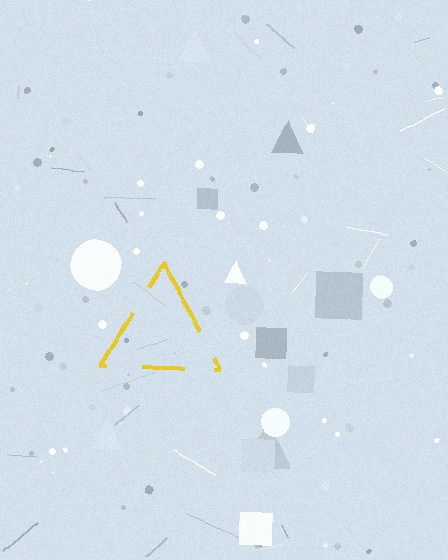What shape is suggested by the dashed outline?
The dashed outline suggests a triangle.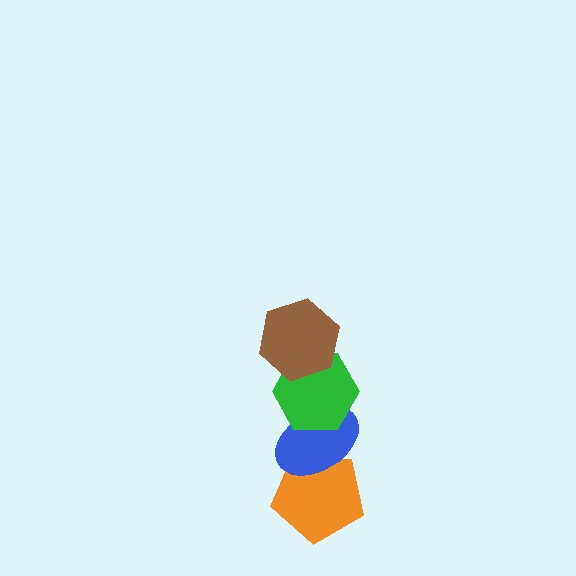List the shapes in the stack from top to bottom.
From top to bottom: the brown hexagon, the green hexagon, the blue ellipse, the orange pentagon.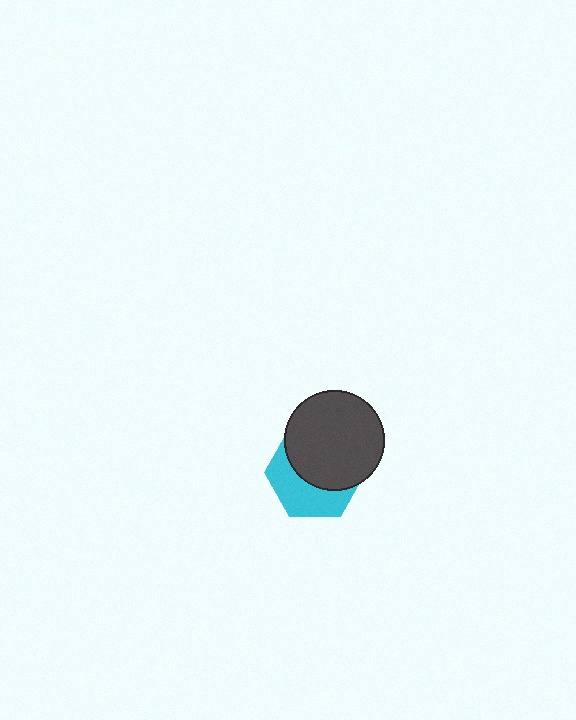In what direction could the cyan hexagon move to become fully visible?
The cyan hexagon could move down. That would shift it out from behind the dark gray circle entirely.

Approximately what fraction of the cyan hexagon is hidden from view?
Roughly 57% of the cyan hexagon is hidden behind the dark gray circle.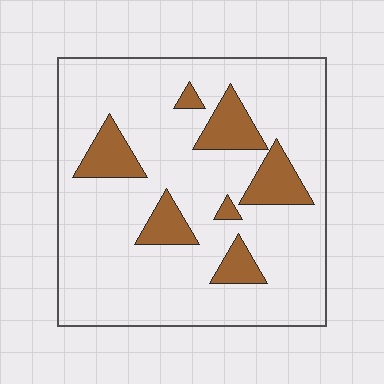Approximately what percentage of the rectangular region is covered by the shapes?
Approximately 15%.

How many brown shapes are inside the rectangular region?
7.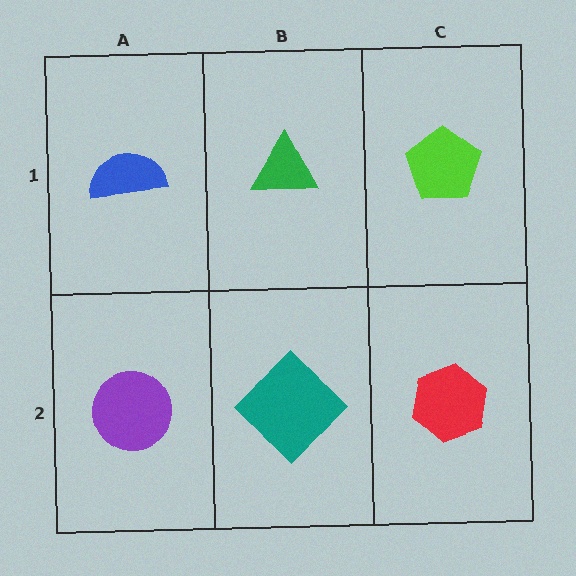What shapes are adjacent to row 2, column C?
A lime pentagon (row 1, column C), a teal diamond (row 2, column B).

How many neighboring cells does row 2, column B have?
3.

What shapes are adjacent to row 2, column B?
A green triangle (row 1, column B), a purple circle (row 2, column A), a red hexagon (row 2, column C).